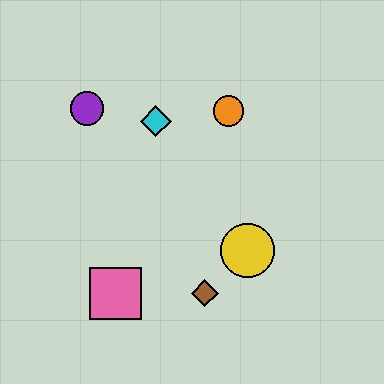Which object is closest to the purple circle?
The cyan diamond is closest to the purple circle.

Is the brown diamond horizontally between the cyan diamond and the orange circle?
Yes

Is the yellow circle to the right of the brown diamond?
Yes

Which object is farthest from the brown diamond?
The purple circle is farthest from the brown diamond.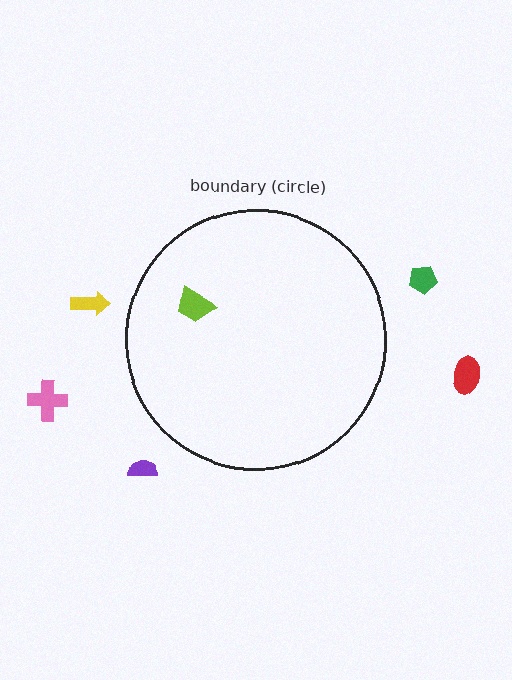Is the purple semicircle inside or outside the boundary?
Outside.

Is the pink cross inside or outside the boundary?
Outside.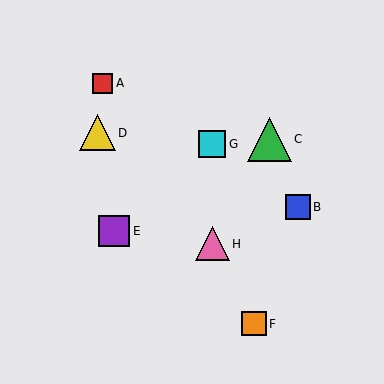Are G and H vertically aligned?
Yes, both are at x≈212.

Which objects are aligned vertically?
Objects G, H are aligned vertically.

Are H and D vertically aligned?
No, H is at x≈212 and D is at x≈97.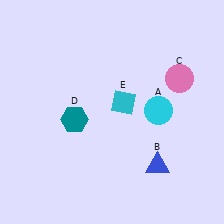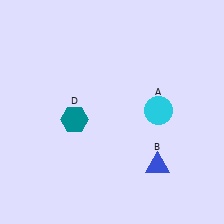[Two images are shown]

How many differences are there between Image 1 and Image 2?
There are 2 differences between the two images.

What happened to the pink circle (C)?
The pink circle (C) was removed in Image 2. It was in the top-right area of Image 1.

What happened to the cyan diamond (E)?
The cyan diamond (E) was removed in Image 2. It was in the top-right area of Image 1.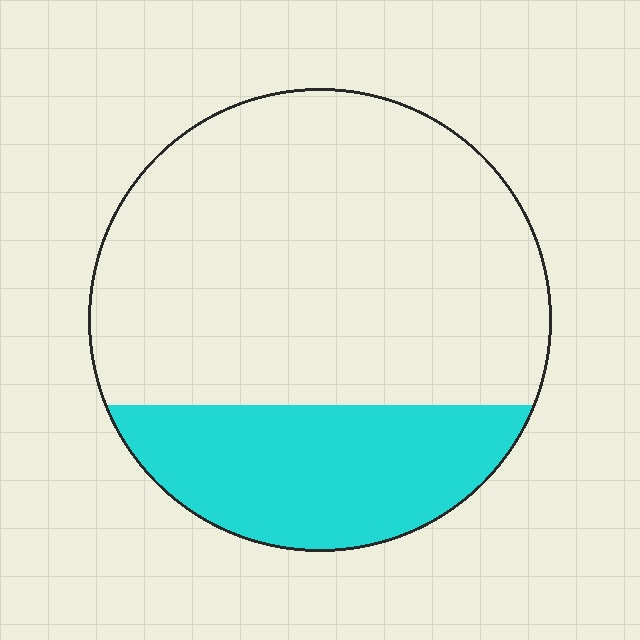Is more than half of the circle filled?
No.